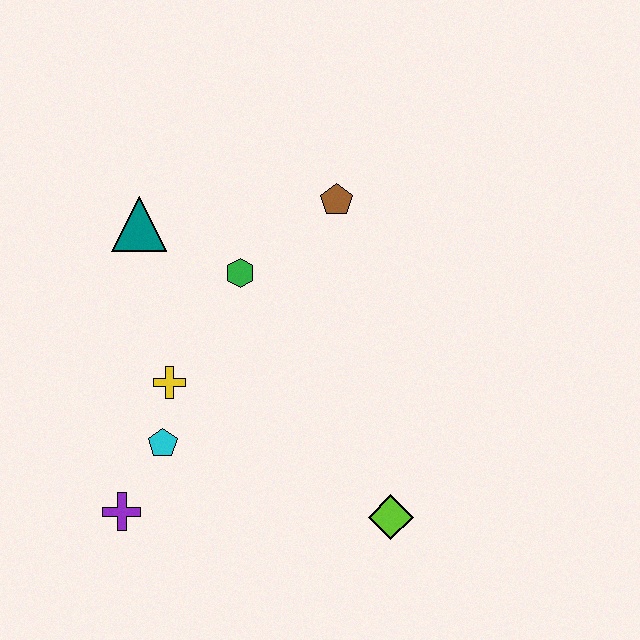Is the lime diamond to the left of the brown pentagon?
No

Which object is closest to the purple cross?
The cyan pentagon is closest to the purple cross.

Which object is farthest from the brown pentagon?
The purple cross is farthest from the brown pentagon.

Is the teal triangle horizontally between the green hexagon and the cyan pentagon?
No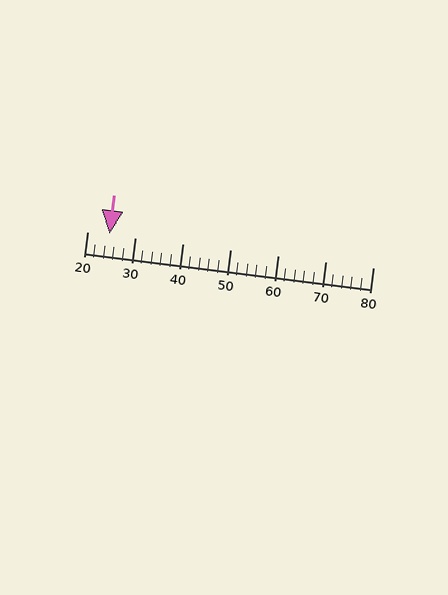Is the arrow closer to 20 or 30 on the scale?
The arrow is closer to 20.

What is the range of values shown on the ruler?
The ruler shows values from 20 to 80.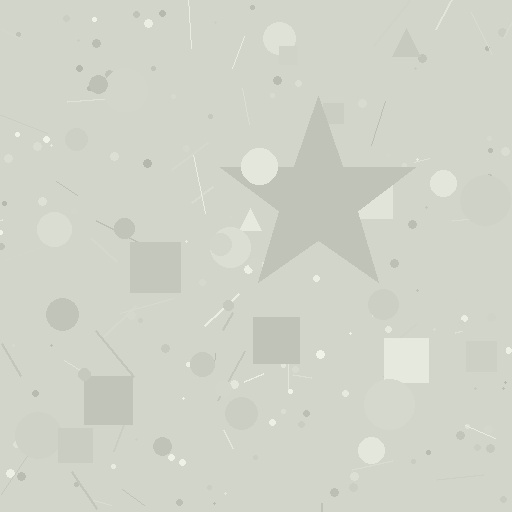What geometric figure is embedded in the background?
A star is embedded in the background.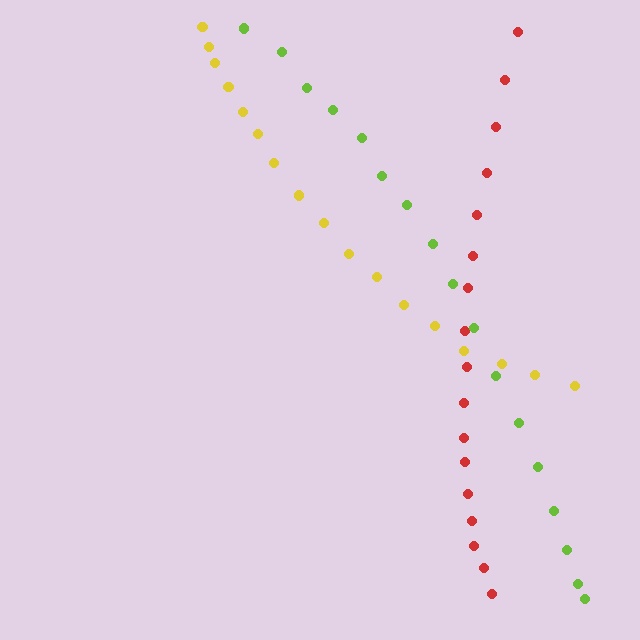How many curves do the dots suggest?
There are 3 distinct paths.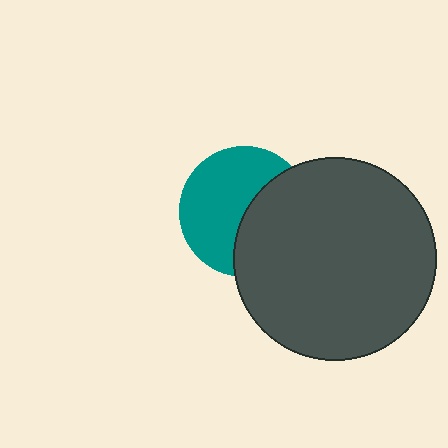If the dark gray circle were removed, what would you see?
You would see the complete teal circle.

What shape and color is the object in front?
The object in front is a dark gray circle.